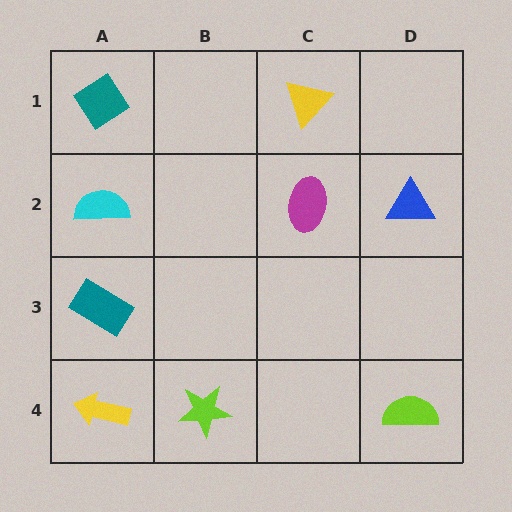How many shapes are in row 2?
3 shapes.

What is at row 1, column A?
A teal diamond.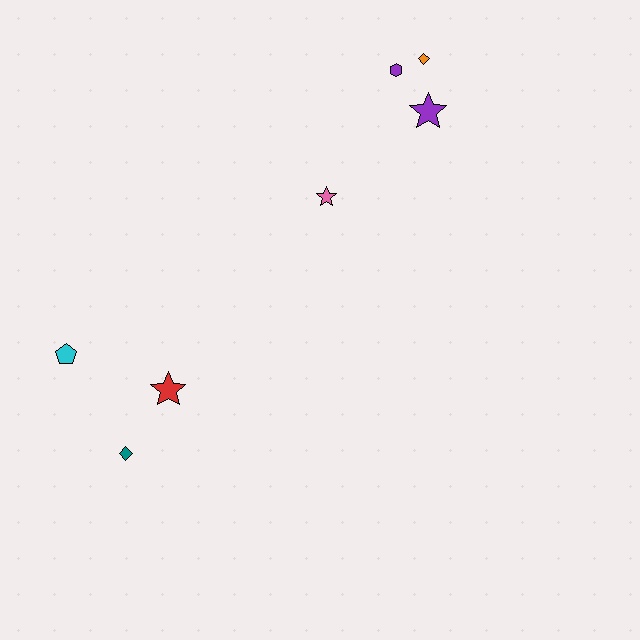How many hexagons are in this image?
There is 1 hexagon.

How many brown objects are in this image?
There are no brown objects.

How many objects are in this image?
There are 7 objects.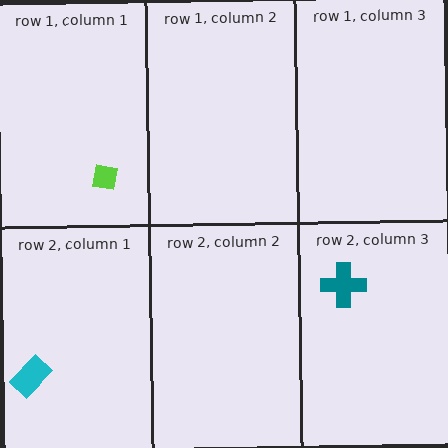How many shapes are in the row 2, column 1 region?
1.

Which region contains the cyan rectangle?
The row 2, column 1 region.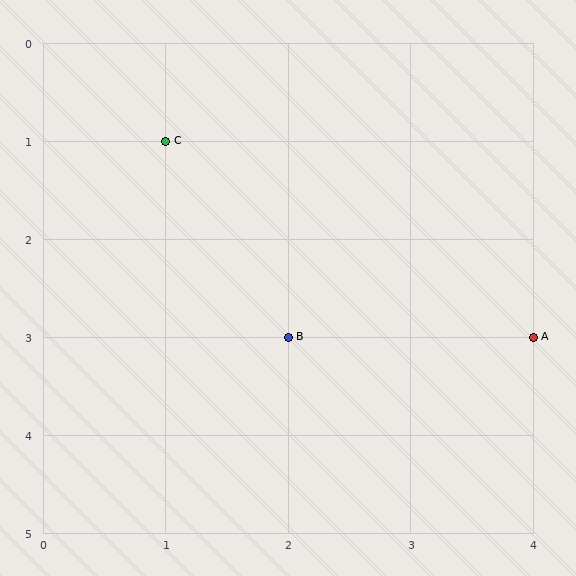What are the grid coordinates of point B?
Point B is at grid coordinates (2, 3).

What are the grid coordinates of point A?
Point A is at grid coordinates (4, 3).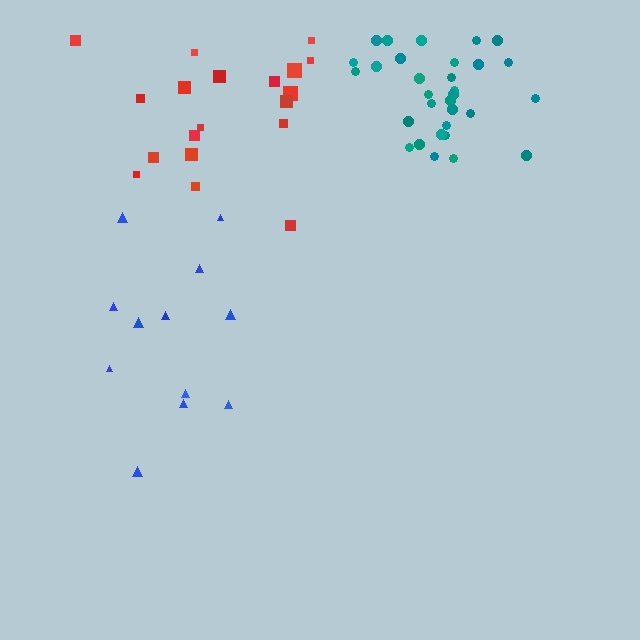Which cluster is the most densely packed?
Teal.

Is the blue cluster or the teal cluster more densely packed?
Teal.